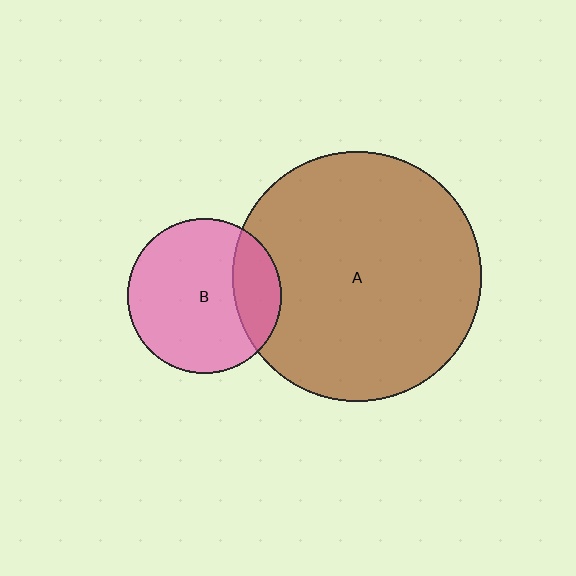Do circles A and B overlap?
Yes.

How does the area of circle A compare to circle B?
Approximately 2.6 times.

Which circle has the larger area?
Circle A (brown).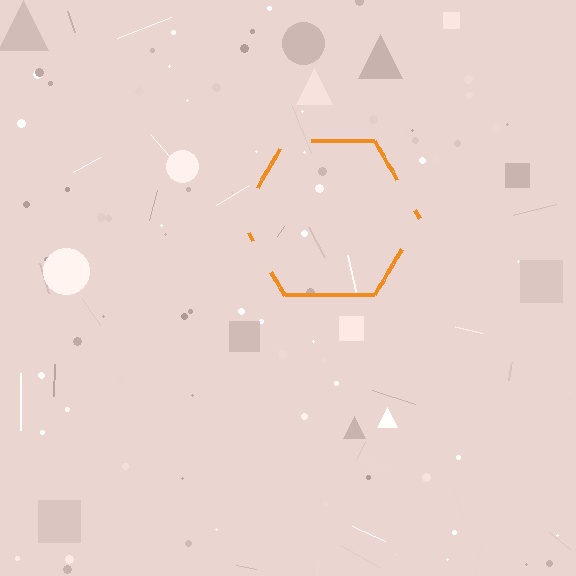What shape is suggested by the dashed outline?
The dashed outline suggests a hexagon.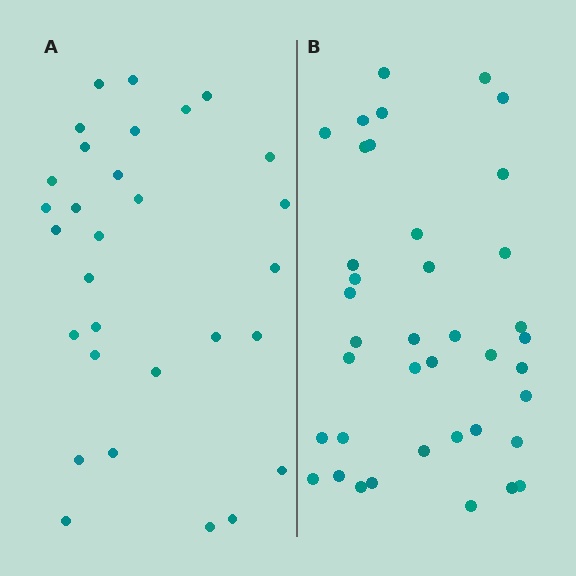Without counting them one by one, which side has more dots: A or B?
Region B (the right region) has more dots.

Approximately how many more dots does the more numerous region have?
Region B has roughly 8 or so more dots than region A.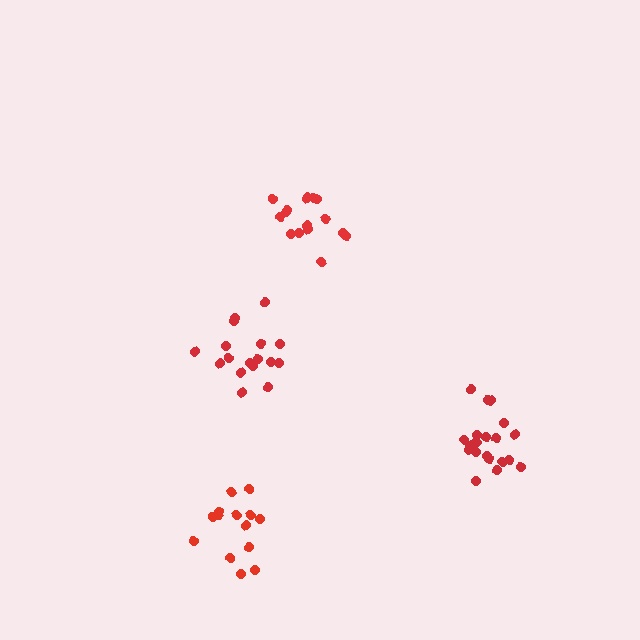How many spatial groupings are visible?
There are 4 spatial groupings.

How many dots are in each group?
Group 1: 18 dots, Group 2: 16 dots, Group 3: 20 dots, Group 4: 14 dots (68 total).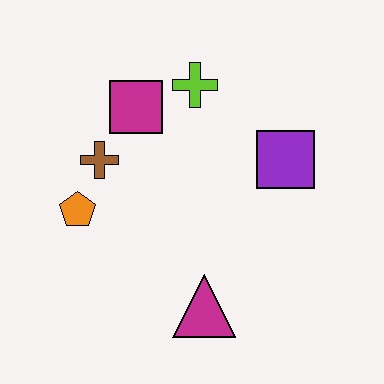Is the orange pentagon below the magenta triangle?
No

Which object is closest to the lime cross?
The magenta square is closest to the lime cross.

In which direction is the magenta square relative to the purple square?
The magenta square is to the left of the purple square.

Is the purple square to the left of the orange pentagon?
No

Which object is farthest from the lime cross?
The magenta triangle is farthest from the lime cross.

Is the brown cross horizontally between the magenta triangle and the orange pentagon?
Yes